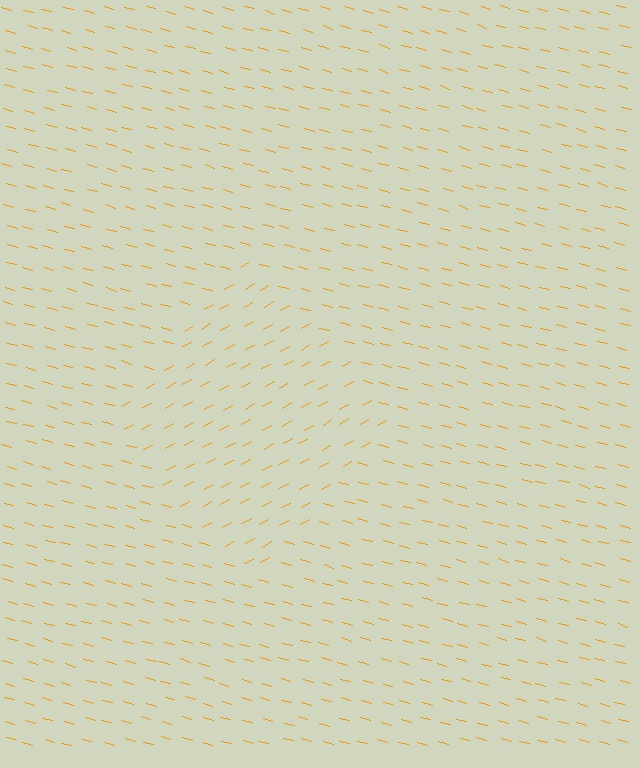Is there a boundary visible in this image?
Yes, there is a texture boundary formed by a change in line orientation.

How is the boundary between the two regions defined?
The boundary is defined purely by a change in line orientation (approximately 45 degrees difference). All lines are the same color and thickness.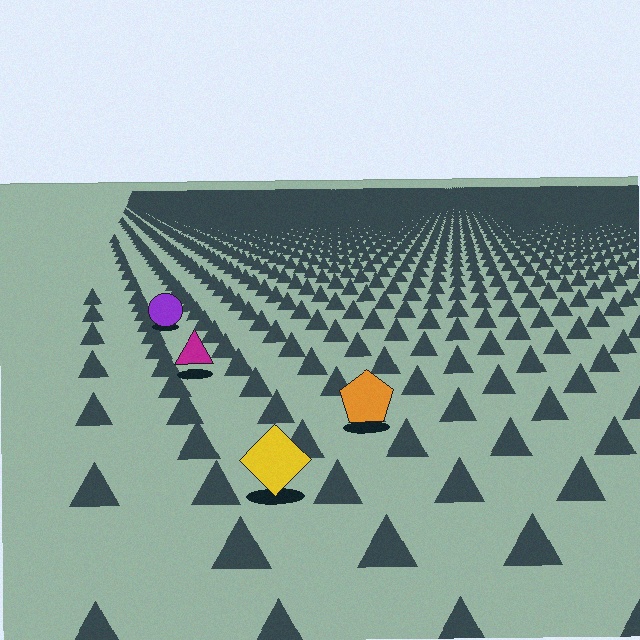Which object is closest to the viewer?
The yellow diamond is closest. The texture marks near it are larger and more spread out.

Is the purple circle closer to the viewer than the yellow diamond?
No. The yellow diamond is closer — you can tell from the texture gradient: the ground texture is coarser near it.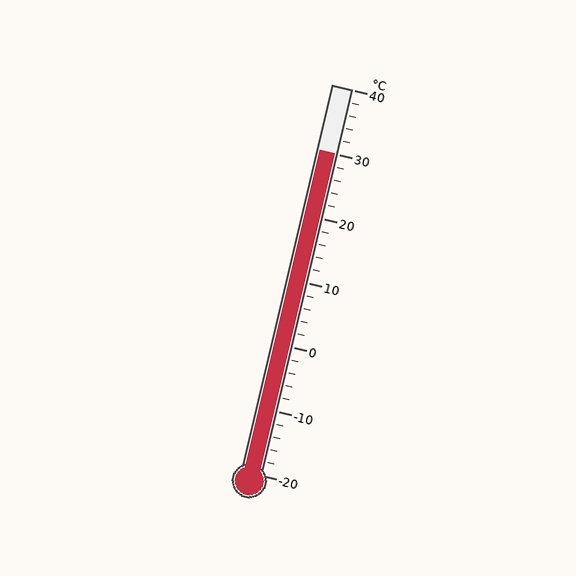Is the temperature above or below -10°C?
The temperature is above -10°C.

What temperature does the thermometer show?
The thermometer shows approximately 30°C.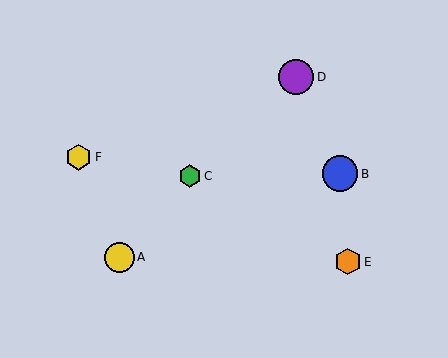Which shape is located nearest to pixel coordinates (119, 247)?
The yellow circle (labeled A) at (119, 257) is nearest to that location.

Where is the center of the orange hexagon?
The center of the orange hexagon is at (348, 262).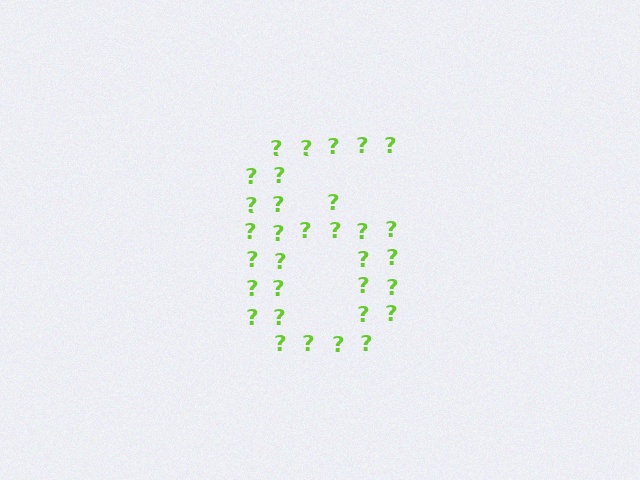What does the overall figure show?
The overall figure shows the digit 6.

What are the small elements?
The small elements are question marks.